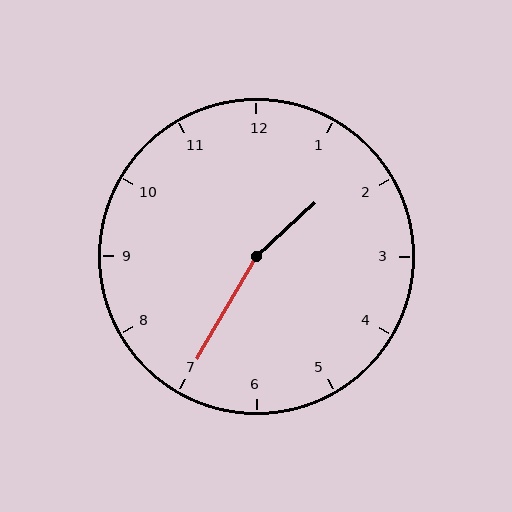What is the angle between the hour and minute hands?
Approximately 162 degrees.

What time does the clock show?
1:35.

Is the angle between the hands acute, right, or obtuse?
It is obtuse.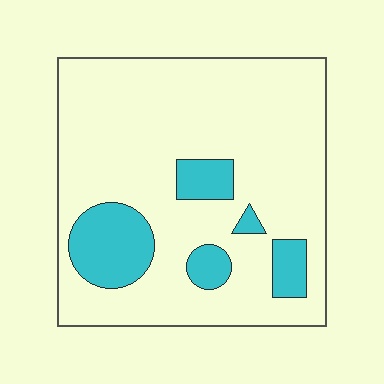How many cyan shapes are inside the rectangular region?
5.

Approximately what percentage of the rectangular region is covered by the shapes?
Approximately 15%.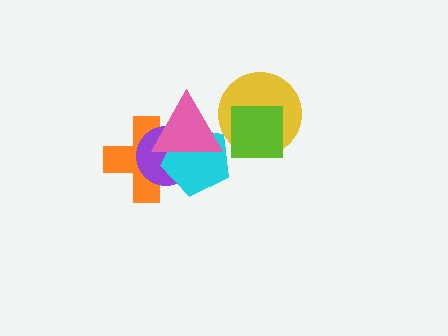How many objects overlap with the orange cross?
3 objects overlap with the orange cross.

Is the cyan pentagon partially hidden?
Yes, it is partially covered by another shape.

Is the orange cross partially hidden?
Yes, it is partially covered by another shape.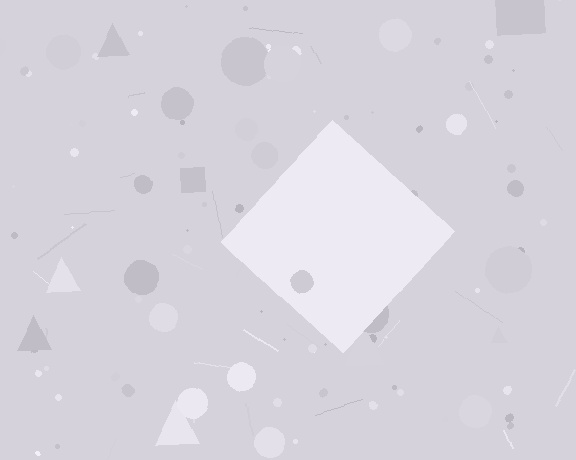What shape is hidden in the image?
A diamond is hidden in the image.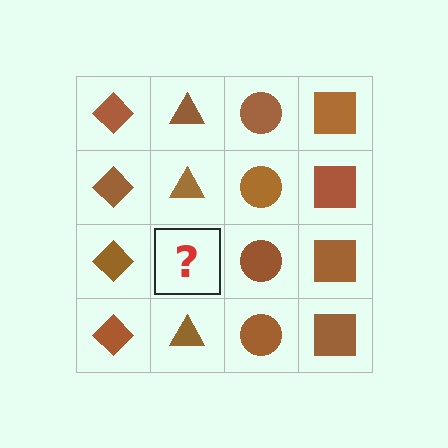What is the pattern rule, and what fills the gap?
The rule is that each column has a consistent shape. The gap should be filled with a brown triangle.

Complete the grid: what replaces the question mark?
The question mark should be replaced with a brown triangle.